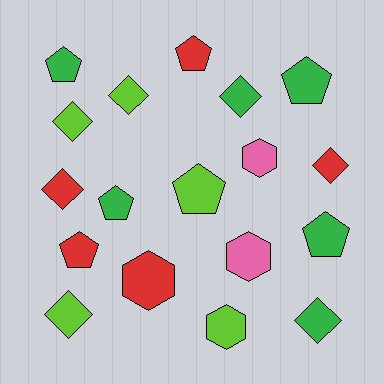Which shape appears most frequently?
Pentagon, with 7 objects.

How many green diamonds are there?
There are 2 green diamonds.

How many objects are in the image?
There are 18 objects.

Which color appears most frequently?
Green, with 6 objects.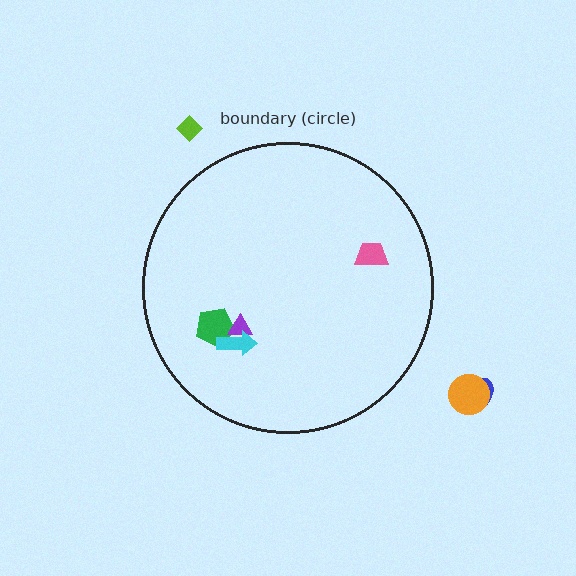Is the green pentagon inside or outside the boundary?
Inside.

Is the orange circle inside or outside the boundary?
Outside.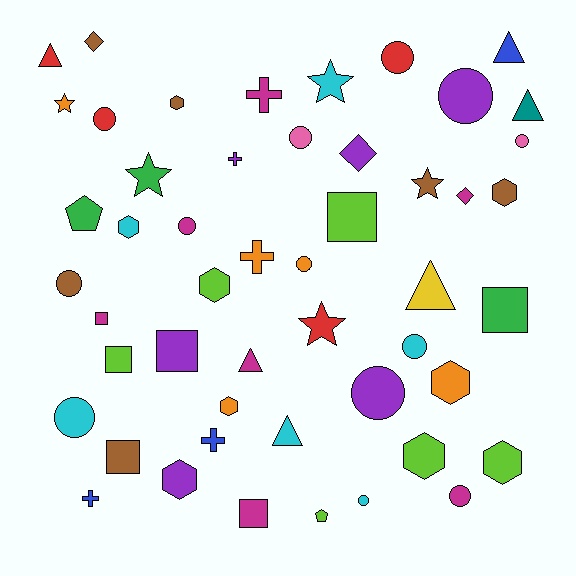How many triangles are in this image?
There are 6 triangles.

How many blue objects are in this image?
There are 3 blue objects.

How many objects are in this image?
There are 50 objects.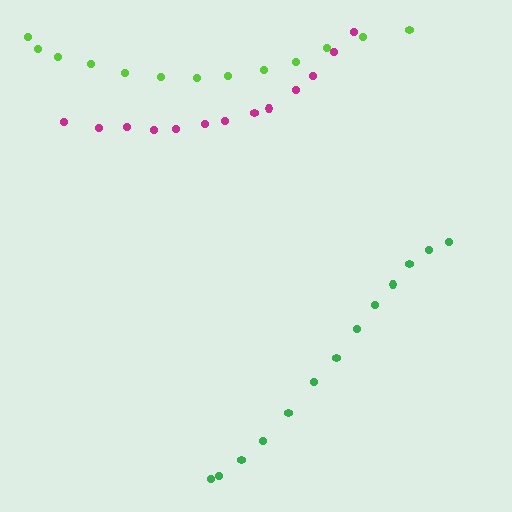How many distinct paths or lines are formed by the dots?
There are 3 distinct paths.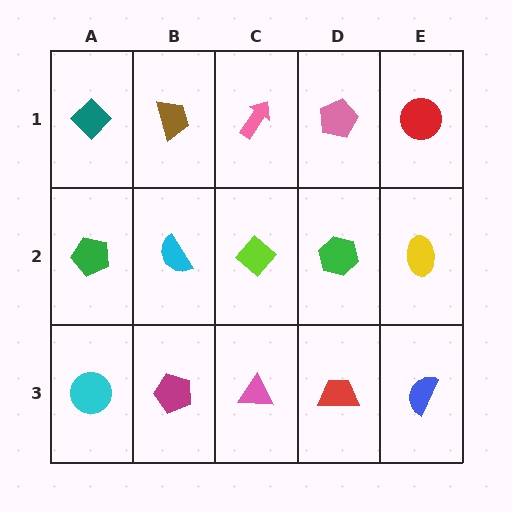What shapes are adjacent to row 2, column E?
A red circle (row 1, column E), a blue semicircle (row 3, column E), a green hexagon (row 2, column D).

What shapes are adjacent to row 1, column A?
A green pentagon (row 2, column A), a brown trapezoid (row 1, column B).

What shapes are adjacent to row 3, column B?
A cyan semicircle (row 2, column B), a cyan circle (row 3, column A), a pink triangle (row 3, column C).